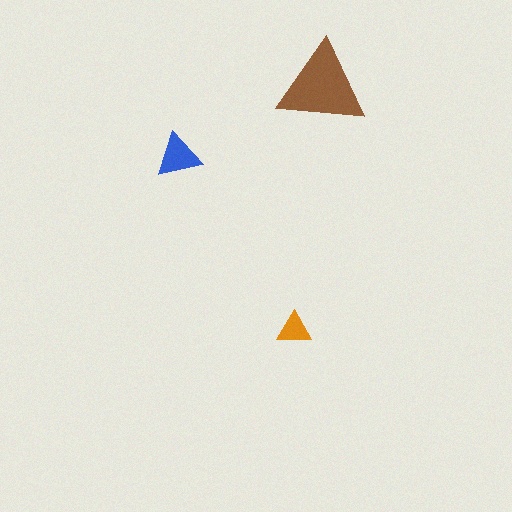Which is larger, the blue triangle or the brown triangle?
The brown one.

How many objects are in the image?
There are 3 objects in the image.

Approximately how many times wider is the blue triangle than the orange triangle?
About 1.5 times wider.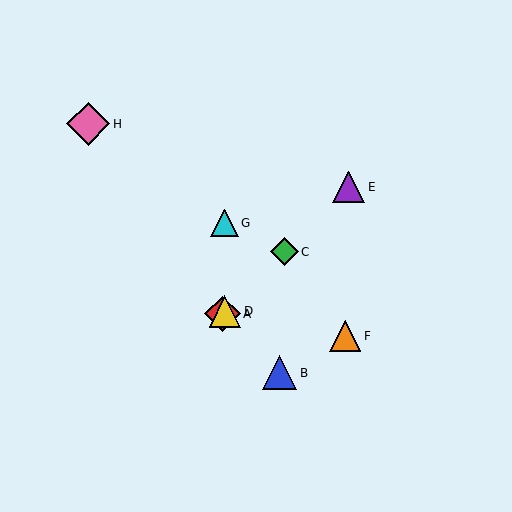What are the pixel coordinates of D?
Object D is at (225, 311).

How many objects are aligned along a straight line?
4 objects (A, C, D, E) are aligned along a straight line.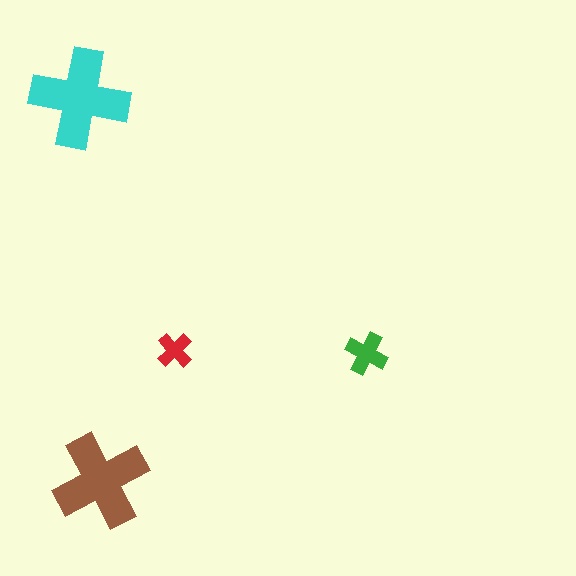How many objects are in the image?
There are 4 objects in the image.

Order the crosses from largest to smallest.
the cyan one, the brown one, the green one, the red one.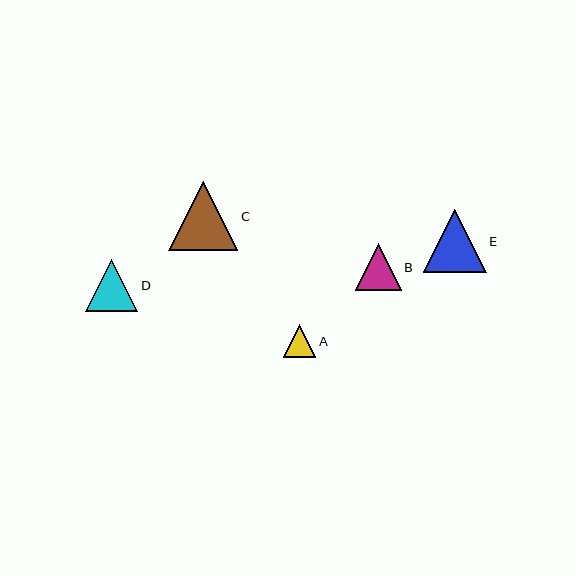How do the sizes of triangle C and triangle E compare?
Triangle C and triangle E are approximately the same size.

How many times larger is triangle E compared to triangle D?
Triangle E is approximately 1.2 times the size of triangle D.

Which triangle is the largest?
Triangle C is the largest with a size of approximately 69 pixels.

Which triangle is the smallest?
Triangle A is the smallest with a size of approximately 32 pixels.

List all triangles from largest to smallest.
From largest to smallest: C, E, D, B, A.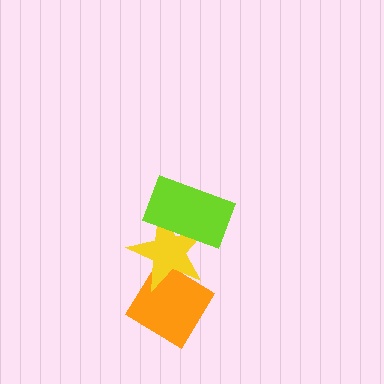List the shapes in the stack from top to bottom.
From top to bottom: the lime rectangle, the yellow star, the orange diamond.